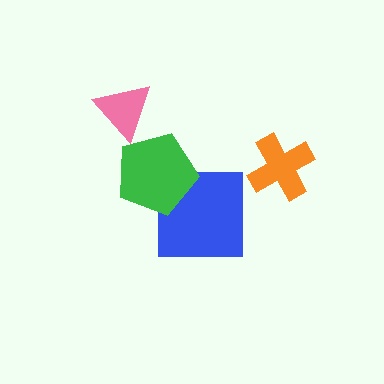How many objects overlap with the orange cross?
0 objects overlap with the orange cross.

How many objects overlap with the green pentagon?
1 object overlaps with the green pentagon.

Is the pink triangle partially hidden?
No, no other shape covers it.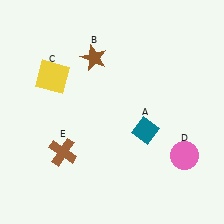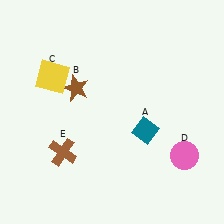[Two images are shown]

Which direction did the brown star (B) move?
The brown star (B) moved down.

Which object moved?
The brown star (B) moved down.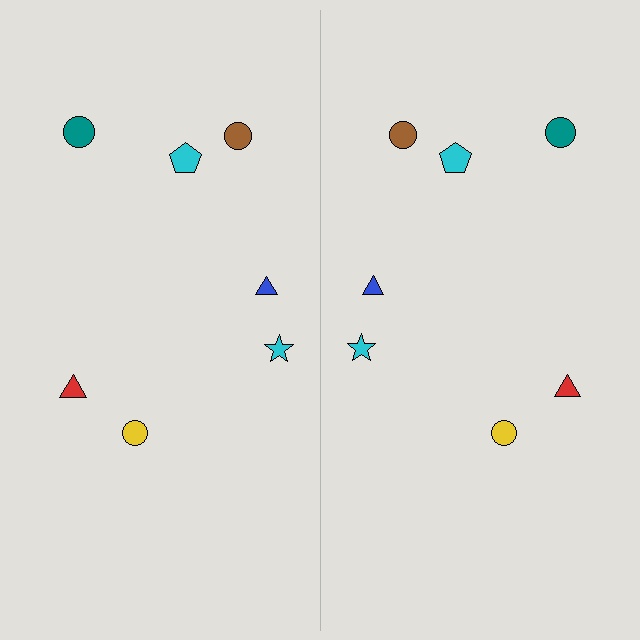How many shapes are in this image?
There are 14 shapes in this image.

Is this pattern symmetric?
Yes, this pattern has bilateral (reflection) symmetry.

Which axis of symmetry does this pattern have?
The pattern has a vertical axis of symmetry running through the center of the image.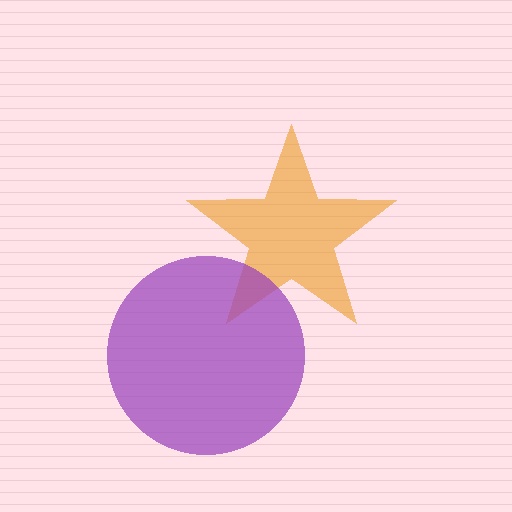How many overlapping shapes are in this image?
There are 2 overlapping shapes in the image.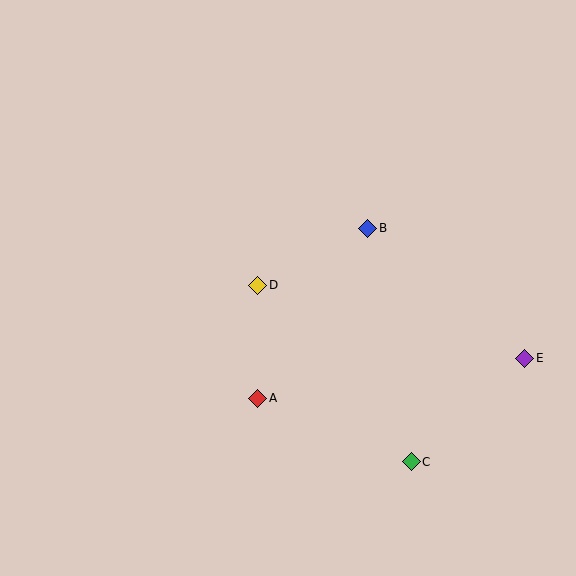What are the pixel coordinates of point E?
Point E is at (525, 358).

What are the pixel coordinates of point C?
Point C is at (411, 462).